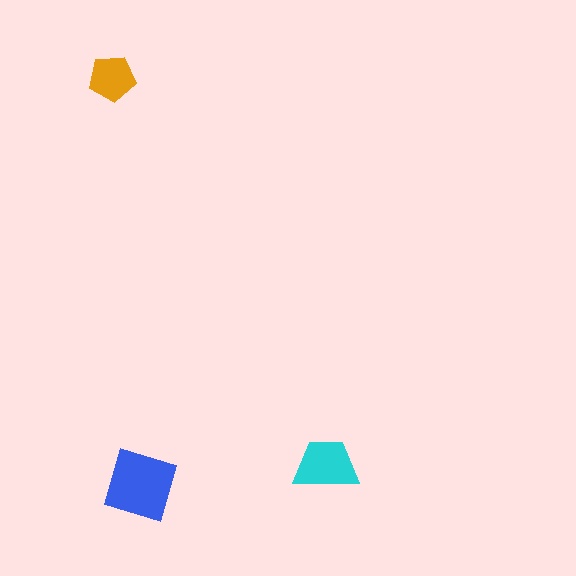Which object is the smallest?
The orange pentagon.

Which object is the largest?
The blue square.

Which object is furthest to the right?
The cyan trapezoid is rightmost.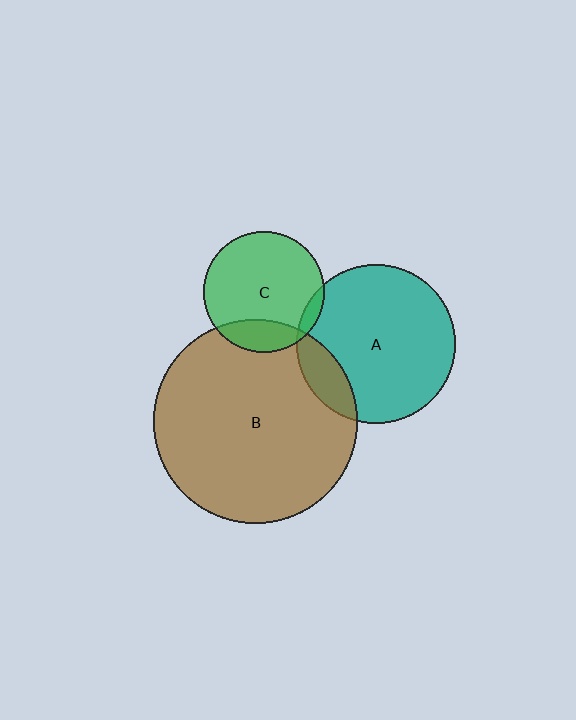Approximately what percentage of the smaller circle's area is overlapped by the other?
Approximately 5%.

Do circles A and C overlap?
Yes.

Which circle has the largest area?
Circle B (brown).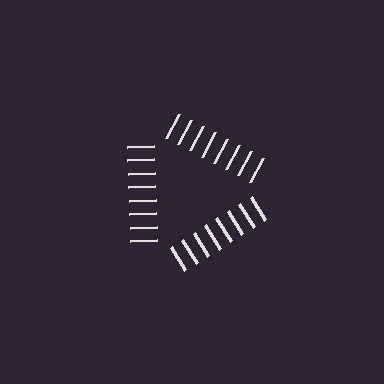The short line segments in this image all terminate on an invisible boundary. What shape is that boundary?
An illusory triangle — the line segments terminate on its edges but no continuous stroke is drawn.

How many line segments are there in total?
24 — 8 along each of the 3 edges.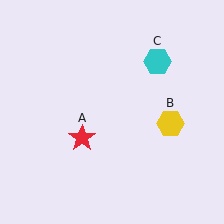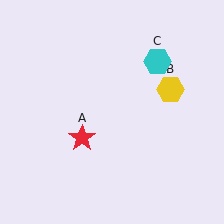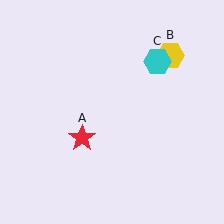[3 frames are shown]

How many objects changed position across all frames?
1 object changed position: yellow hexagon (object B).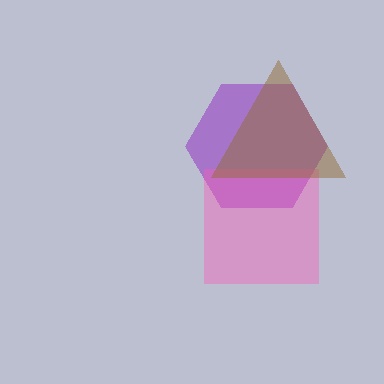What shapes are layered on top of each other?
The layered shapes are: a purple hexagon, a pink square, a brown triangle.